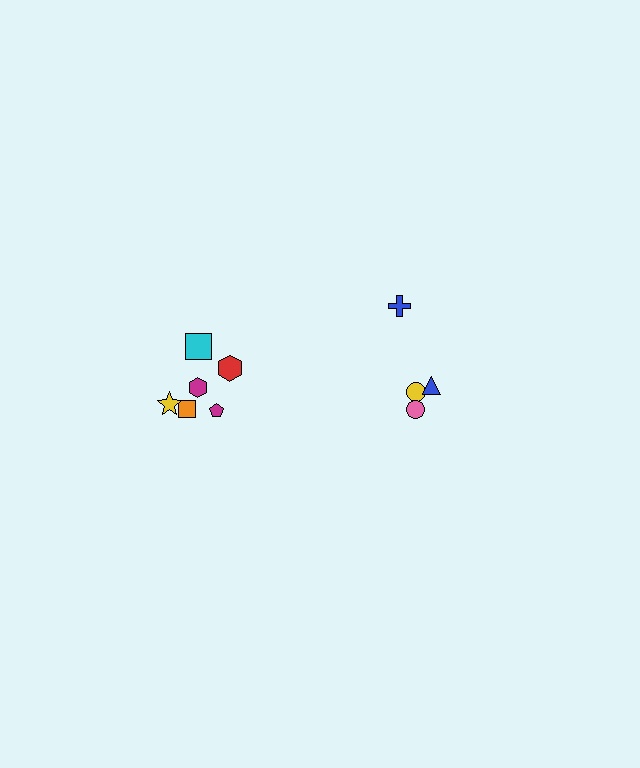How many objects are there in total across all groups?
There are 10 objects.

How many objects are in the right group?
There are 4 objects.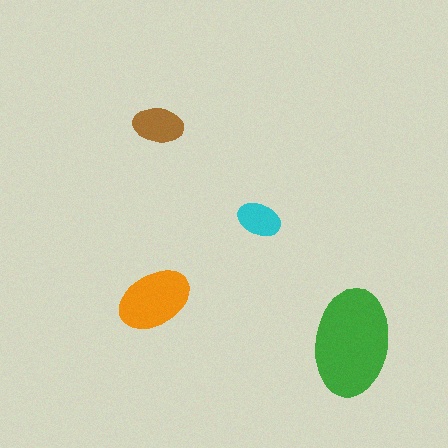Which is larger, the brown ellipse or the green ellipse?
The green one.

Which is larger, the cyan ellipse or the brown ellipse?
The brown one.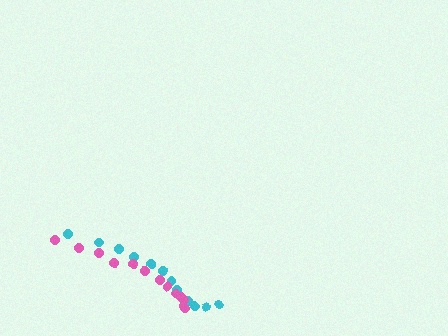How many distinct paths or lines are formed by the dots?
There are 2 distinct paths.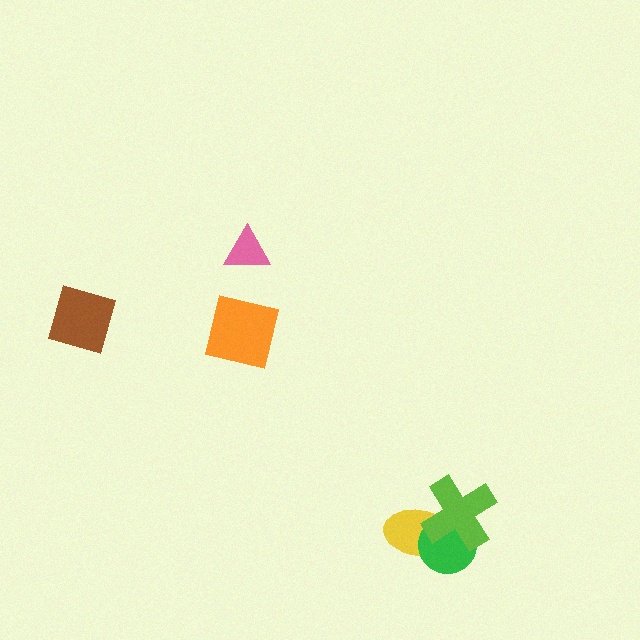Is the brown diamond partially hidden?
No, no other shape covers it.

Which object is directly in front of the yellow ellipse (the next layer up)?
The green circle is directly in front of the yellow ellipse.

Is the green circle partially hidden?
Yes, it is partially covered by another shape.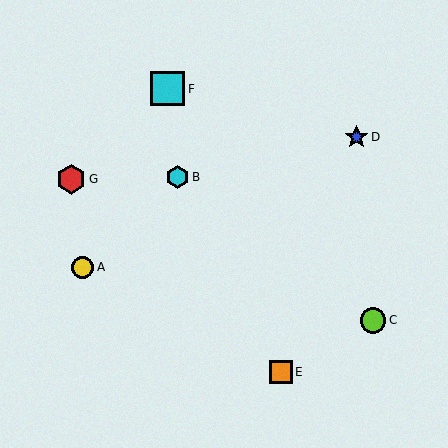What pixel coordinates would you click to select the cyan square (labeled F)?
Click at (168, 89) to select the cyan square F.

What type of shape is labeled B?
Shape B is a cyan hexagon.